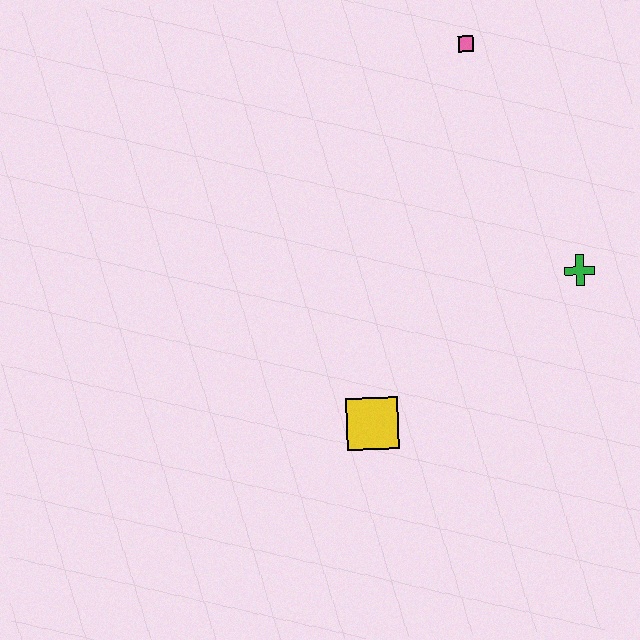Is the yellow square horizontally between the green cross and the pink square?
No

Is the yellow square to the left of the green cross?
Yes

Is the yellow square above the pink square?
No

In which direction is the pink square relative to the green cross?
The pink square is above the green cross.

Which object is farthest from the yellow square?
The pink square is farthest from the yellow square.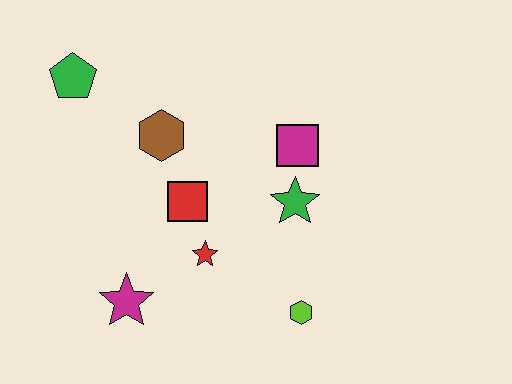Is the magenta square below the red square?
No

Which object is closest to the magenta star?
The red star is closest to the magenta star.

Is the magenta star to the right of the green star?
No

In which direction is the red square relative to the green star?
The red square is to the left of the green star.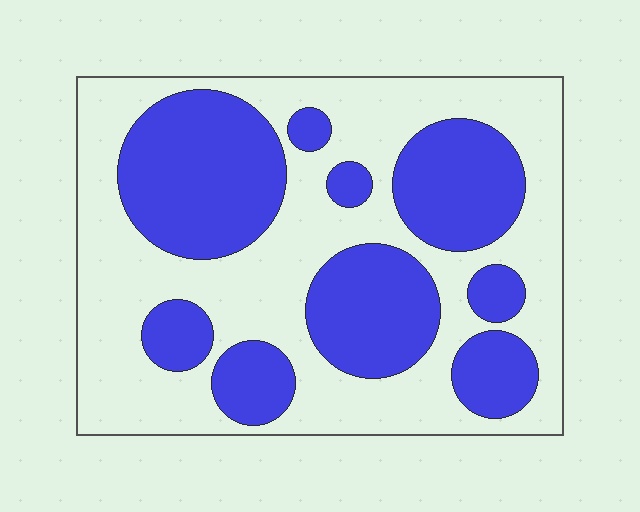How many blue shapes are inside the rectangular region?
9.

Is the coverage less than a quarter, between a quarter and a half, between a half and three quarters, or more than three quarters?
Between a quarter and a half.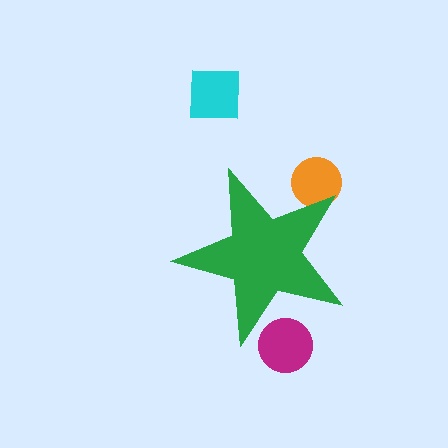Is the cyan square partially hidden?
No, the cyan square is fully visible.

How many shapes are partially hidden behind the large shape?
2 shapes are partially hidden.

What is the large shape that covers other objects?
A green star.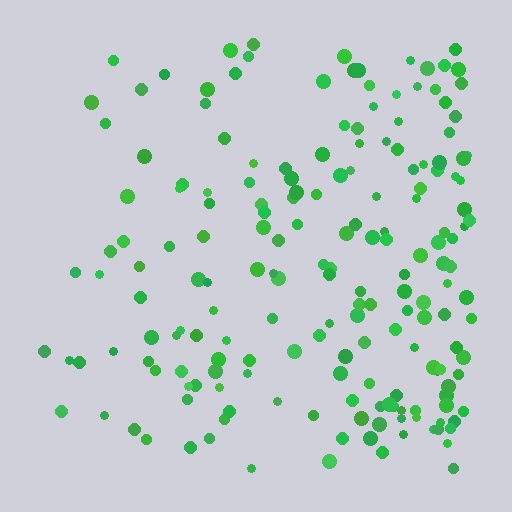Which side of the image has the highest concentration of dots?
The right.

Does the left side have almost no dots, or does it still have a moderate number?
Still a moderate number, just noticeably fewer than the right.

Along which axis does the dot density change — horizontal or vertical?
Horizontal.